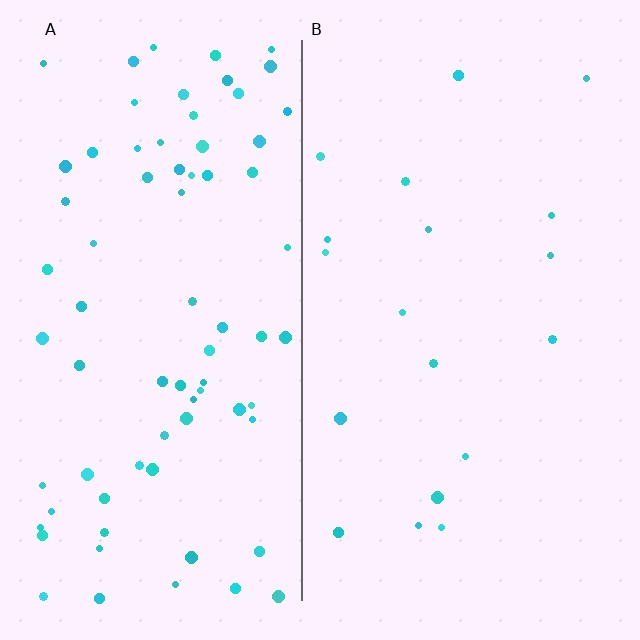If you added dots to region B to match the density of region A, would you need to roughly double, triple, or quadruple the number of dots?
Approximately quadruple.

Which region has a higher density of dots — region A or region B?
A (the left).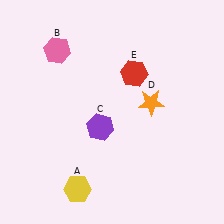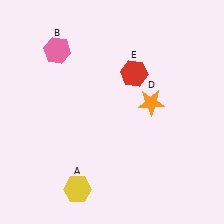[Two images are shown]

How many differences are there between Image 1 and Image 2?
There is 1 difference between the two images.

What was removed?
The purple hexagon (C) was removed in Image 2.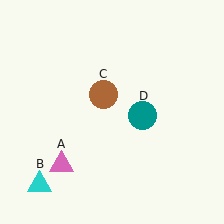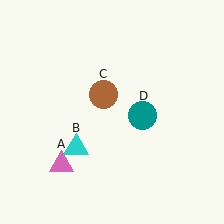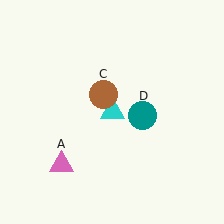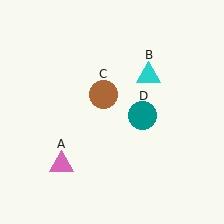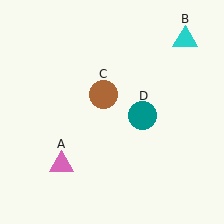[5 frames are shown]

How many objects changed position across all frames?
1 object changed position: cyan triangle (object B).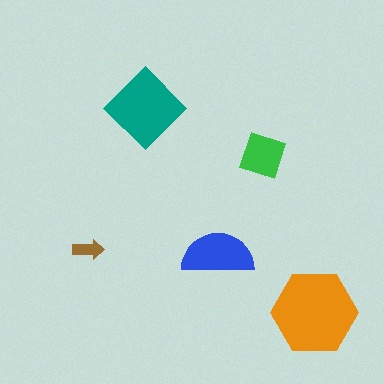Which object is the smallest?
The brown arrow.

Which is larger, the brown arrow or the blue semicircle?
The blue semicircle.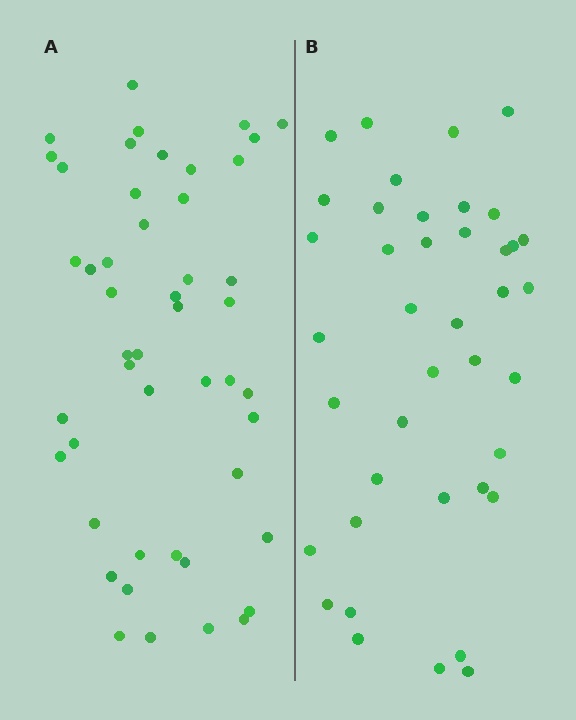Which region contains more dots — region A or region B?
Region A (the left region) has more dots.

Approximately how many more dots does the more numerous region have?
Region A has roughly 8 or so more dots than region B.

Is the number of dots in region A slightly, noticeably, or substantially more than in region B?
Region A has only slightly more — the two regions are fairly close. The ratio is roughly 1.2 to 1.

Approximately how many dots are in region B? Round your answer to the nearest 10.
About 40 dots.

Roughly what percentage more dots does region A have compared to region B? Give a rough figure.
About 20% more.